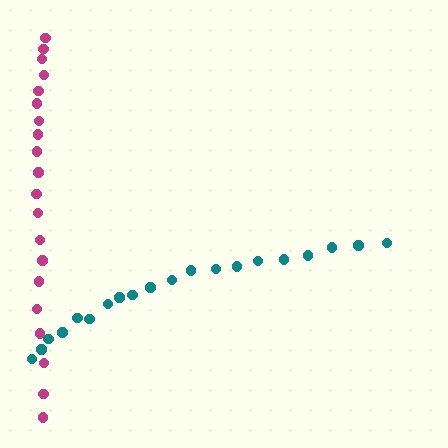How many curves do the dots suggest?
There are 2 distinct paths.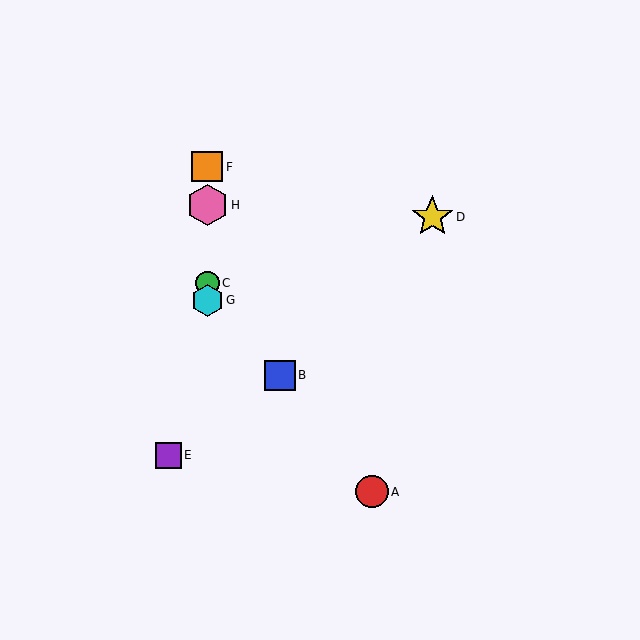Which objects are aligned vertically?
Objects C, F, G, H are aligned vertically.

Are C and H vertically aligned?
Yes, both are at x≈207.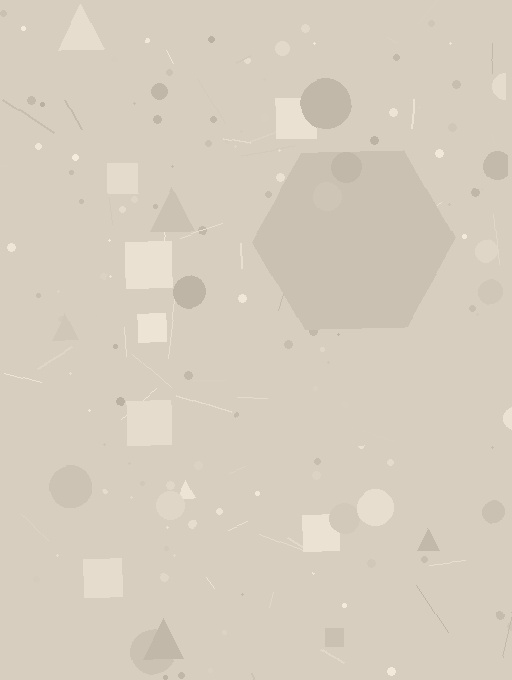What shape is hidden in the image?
A hexagon is hidden in the image.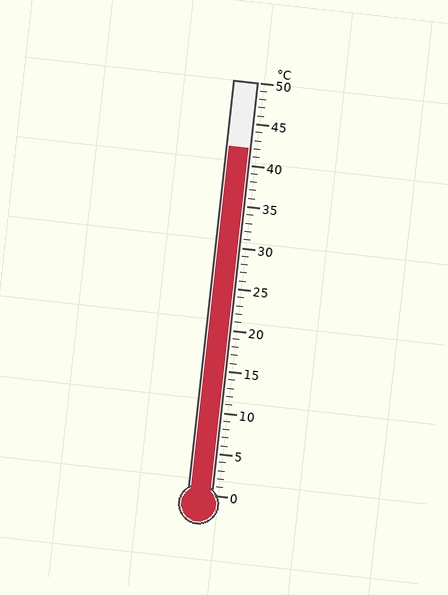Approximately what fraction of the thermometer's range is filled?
The thermometer is filled to approximately 85% of its range.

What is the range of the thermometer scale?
The thermometer scale ranges from 0°C to 50°C.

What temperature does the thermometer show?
The thermometer shows approximately 42°C.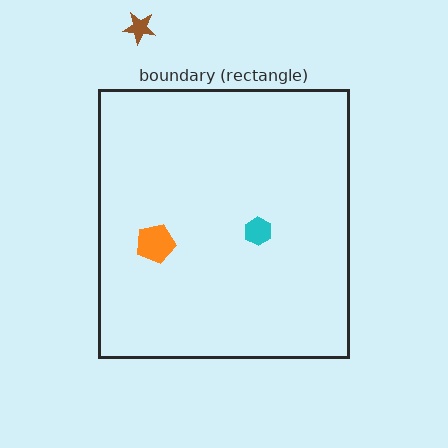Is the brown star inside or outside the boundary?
Outside.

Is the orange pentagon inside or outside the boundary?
Inside.